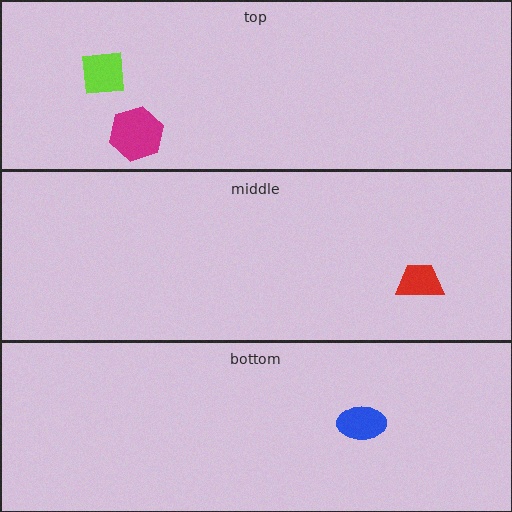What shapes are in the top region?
The lime square, the magenta hexagon.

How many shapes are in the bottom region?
1.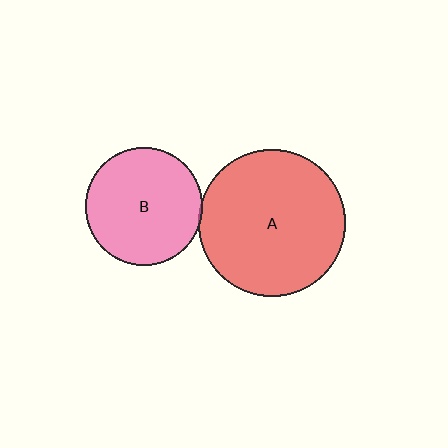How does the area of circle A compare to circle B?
Approximately 1.6 times.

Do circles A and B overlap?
Yes.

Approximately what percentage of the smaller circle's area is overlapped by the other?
Approximately 5%.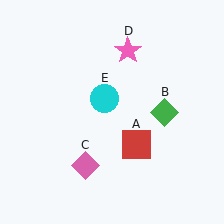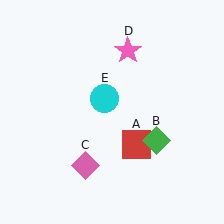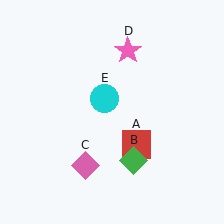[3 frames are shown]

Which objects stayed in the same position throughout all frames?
Red square (object A) and pink diamond (object C) and pink star (object D) and cyan circle (object E) remained stationary.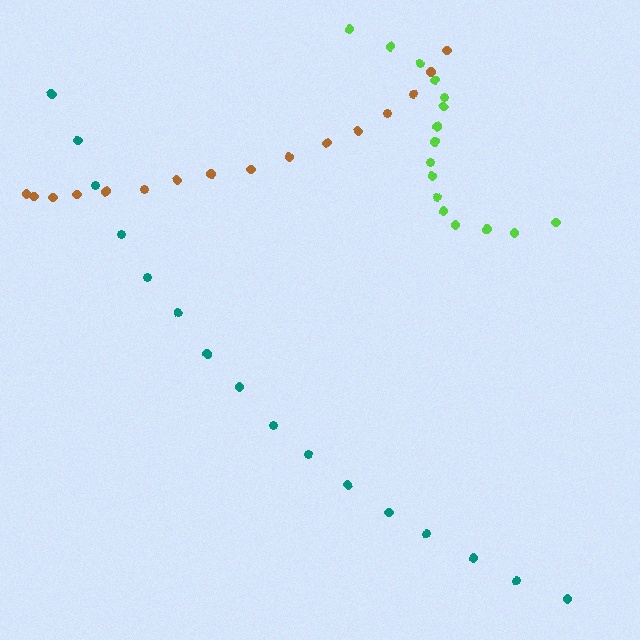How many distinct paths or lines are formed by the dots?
There are 3 distinct paths.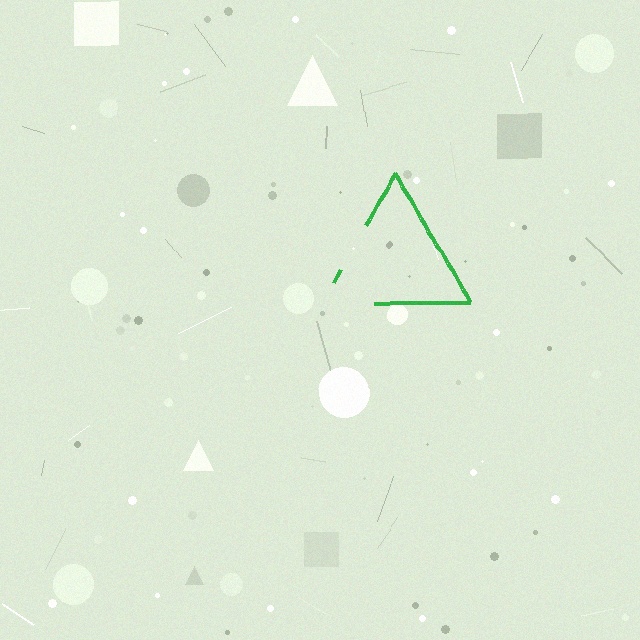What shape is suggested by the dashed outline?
The dashed outline suggests a triangle.